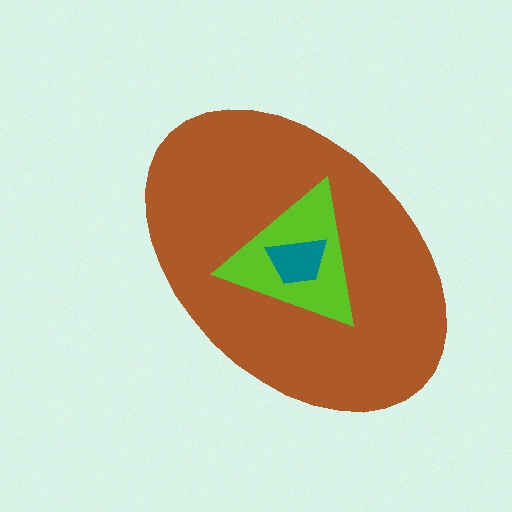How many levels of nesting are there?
3.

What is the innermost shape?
The teal trapezoid.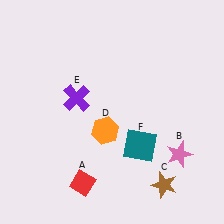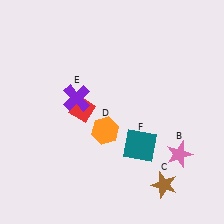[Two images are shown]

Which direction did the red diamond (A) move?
The red diamond (A) moved up.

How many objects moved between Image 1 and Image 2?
1 object moved between the two images.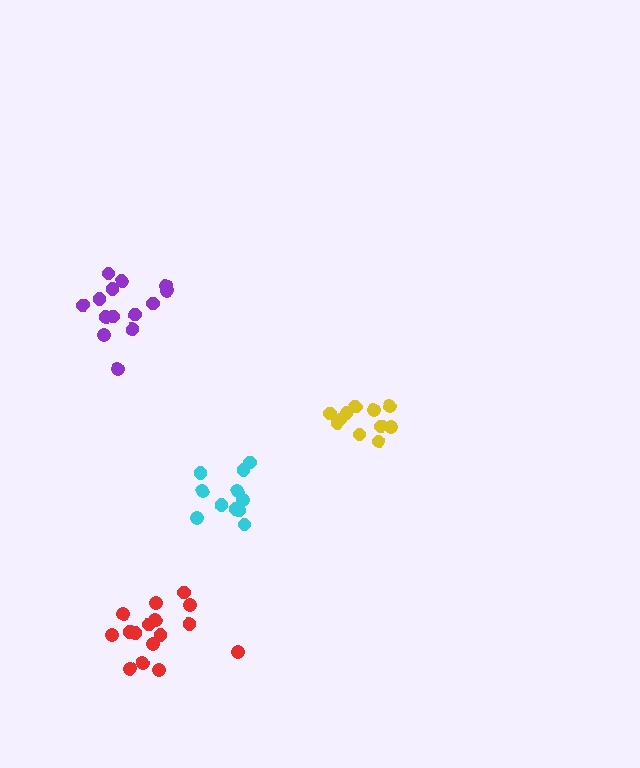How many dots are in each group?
Group 1: 16 dots, Group 2: 11 dots, Group 3: 11 dots, Group 4: 14 dots (52 total).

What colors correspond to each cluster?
The clusters are colored: red, yellow, cyan, purple.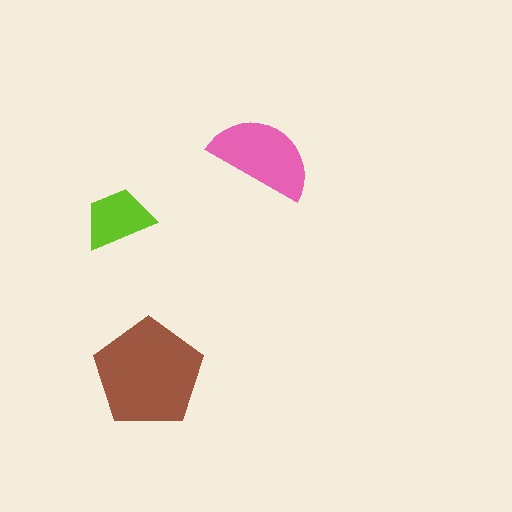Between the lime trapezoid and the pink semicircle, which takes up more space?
The pink semicircle.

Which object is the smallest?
The lime trapezoid.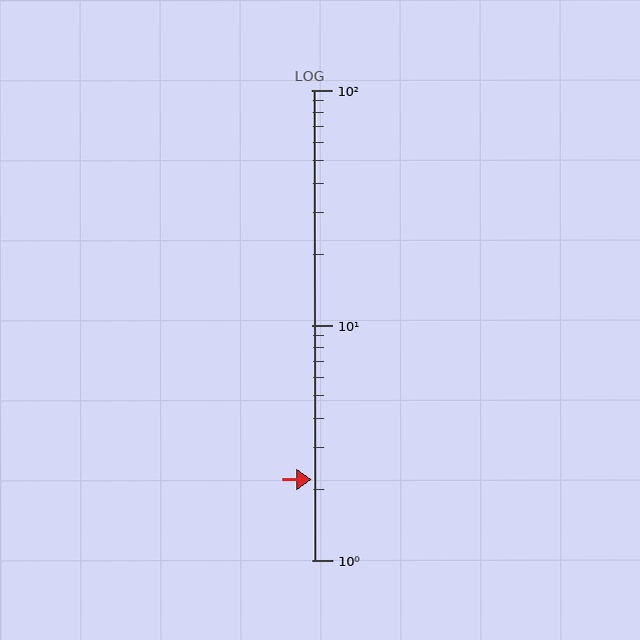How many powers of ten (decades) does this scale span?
The scale spans 2 decades, from 1 to 100.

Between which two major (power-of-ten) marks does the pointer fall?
The pointer is between 1 and 10.